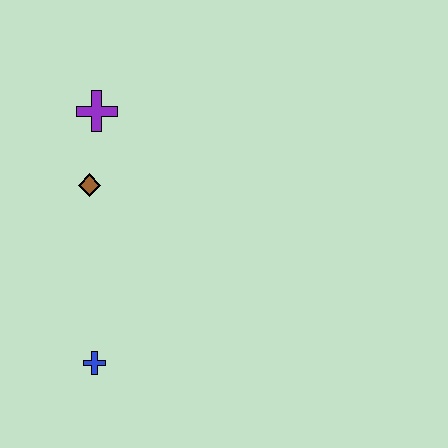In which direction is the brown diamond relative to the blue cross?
The brown diamond is above the blue cross.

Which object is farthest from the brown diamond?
The blue cross is farthest from the brown diamond.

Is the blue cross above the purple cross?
No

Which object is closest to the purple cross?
The brown diamond is closest to the purple cross.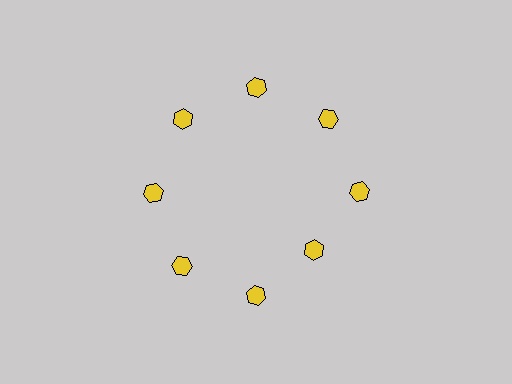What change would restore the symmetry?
The symmetry would be restored by moving it outward, back onto the ring so that all 8 hexagons sit at equal angles and equal distance from the center.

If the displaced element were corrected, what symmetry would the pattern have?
It would have 8-fold rotational symmetry — the pattern would map onto itself every 45 degrees.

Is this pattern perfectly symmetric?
No. The 8 yellow hexagons are arranged in a ring, but one element near the 4 o'clock position is pulled inward toward the center, breaking the 8-fold rotational symmetry.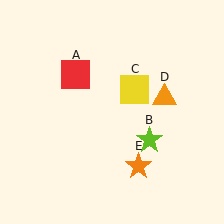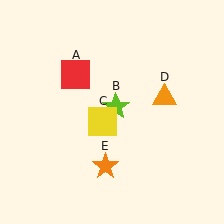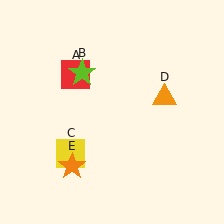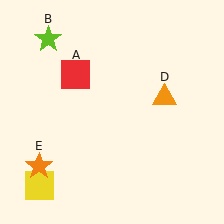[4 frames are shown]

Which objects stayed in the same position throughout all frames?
Red square (object A) and orange triangle (object D) remained stationary.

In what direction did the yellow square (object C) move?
The yellow square (object C) moved down and to the left.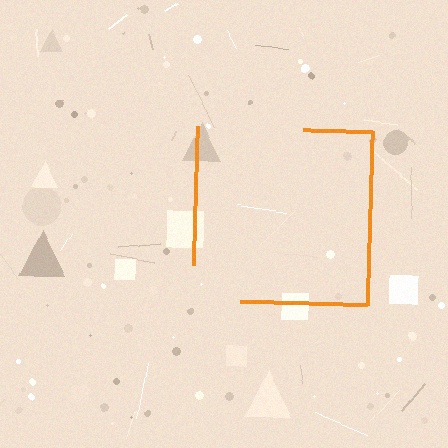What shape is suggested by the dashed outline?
The dashed outline suggests a square.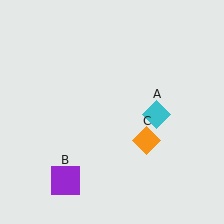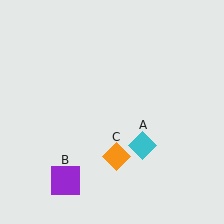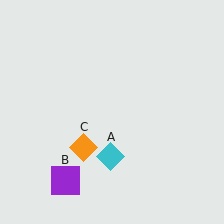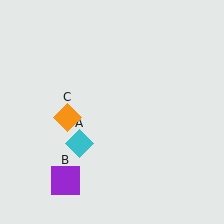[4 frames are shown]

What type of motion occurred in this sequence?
The cyan diamond (object A), orange diamond (object C) rotated clockwise around the center of the scene.